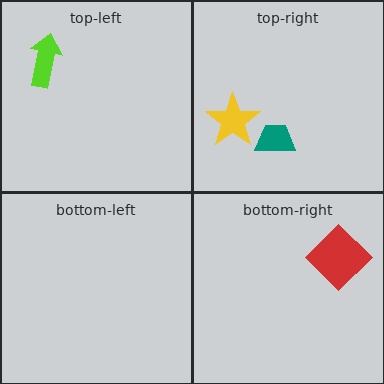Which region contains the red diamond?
The bottom-right region.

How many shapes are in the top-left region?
1.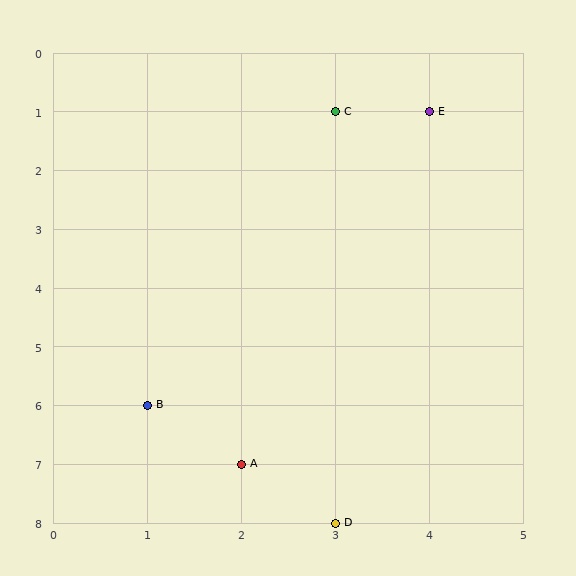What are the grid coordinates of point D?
Point D is at grid coordinates (3, 8).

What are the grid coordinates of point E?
Point E is at grid coordinates (4, 1).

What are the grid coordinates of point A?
Point A is at grid coordinates (2, 7).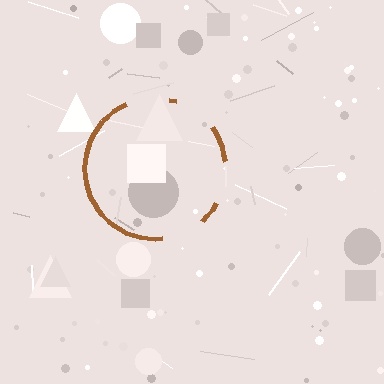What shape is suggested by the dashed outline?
The dashed outline suggests a circle.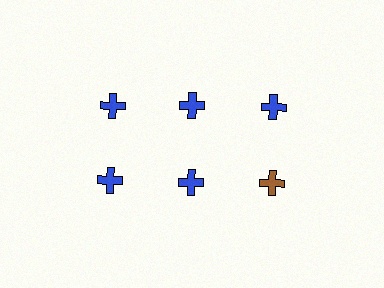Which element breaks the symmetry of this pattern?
The brown cross in the second row, center column breaks the symmetry. All other shapes are blue crosses.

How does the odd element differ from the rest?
It has a different color: brown instead of blue.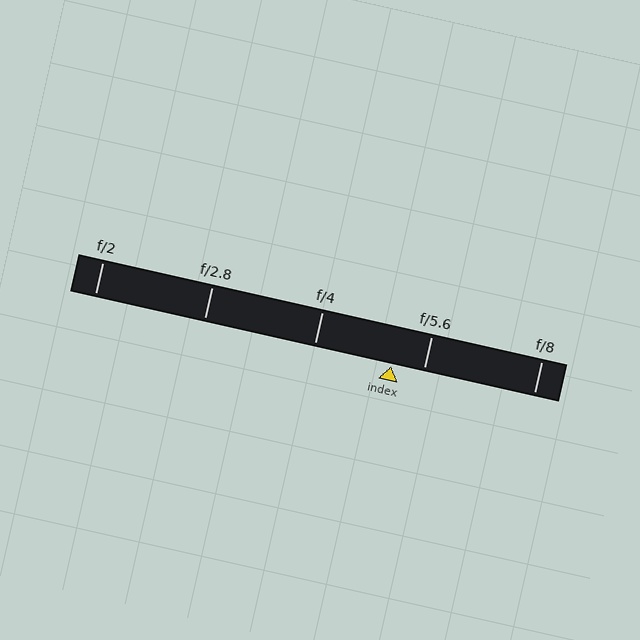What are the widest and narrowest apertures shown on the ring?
The widest aperture shown is f/2 and the narrowest is f/8.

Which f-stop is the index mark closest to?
The index mark is closest to f/5.6.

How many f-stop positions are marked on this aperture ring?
There are 5 f-stop positions marked.